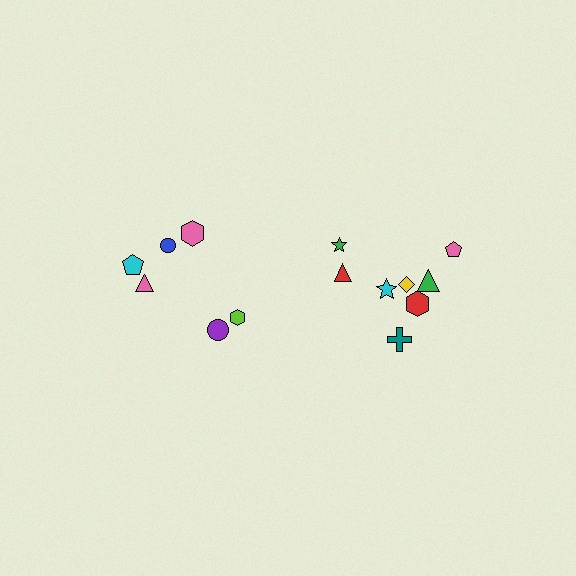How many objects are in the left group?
There are 6 objects.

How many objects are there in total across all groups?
There are 14 objects.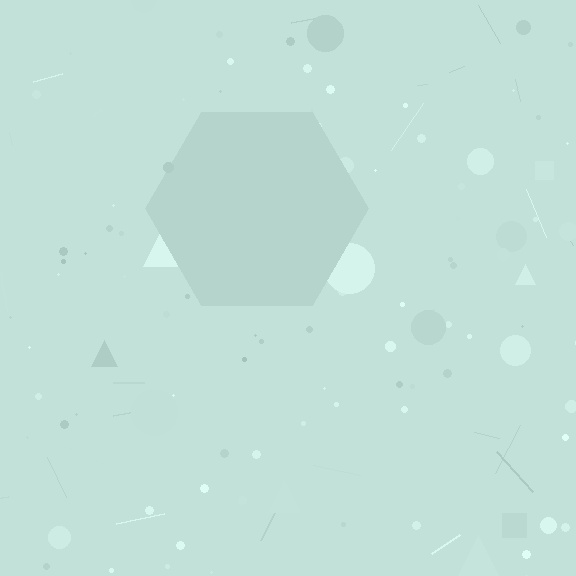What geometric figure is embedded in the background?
A hexagon is embedded in the background.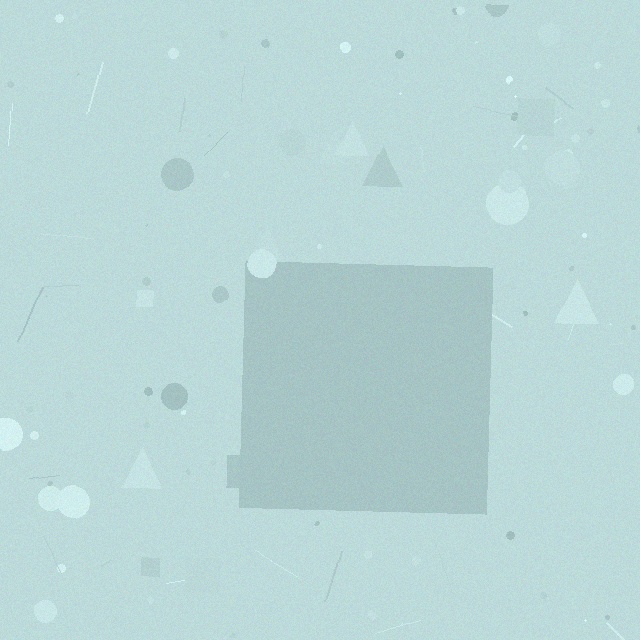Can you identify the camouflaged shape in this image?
The camouflaged shape is a square.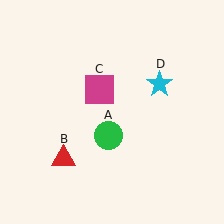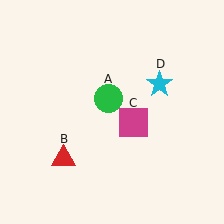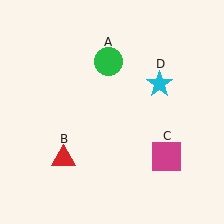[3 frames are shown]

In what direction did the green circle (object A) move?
The green circle (object A) moved up.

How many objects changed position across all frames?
2 objects changed position: green circle (object A), magenta square (object C).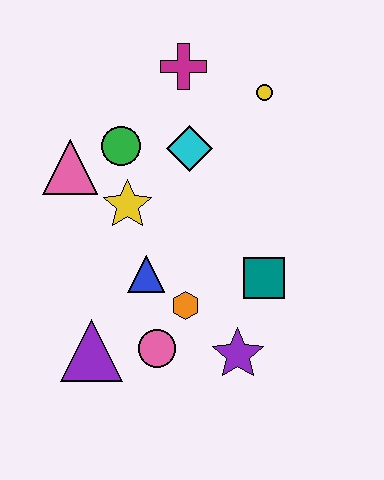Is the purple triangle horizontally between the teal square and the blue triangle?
No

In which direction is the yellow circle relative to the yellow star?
The yellow circle is to the right of the yellow star.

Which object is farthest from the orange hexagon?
The magenta cross is farthest from the orange hexagon.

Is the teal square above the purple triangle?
Yes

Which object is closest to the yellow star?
The green circle is closest to the yellow star.